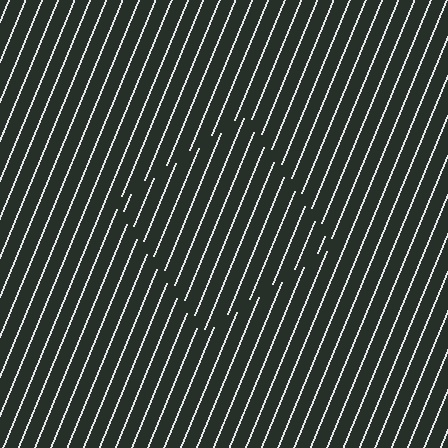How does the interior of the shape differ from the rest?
The interior of the shape contains the same grating, shifted by half a period — the contour is defined by the phase discontinuity where line-ends from the inner and outer gratings abut.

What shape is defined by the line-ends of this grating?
An illusory square. The interior of the shape contains the same grating, shifted by half a period — the contour is defined by the phase discontinuity where line-ends from the inner and outer gratings abut.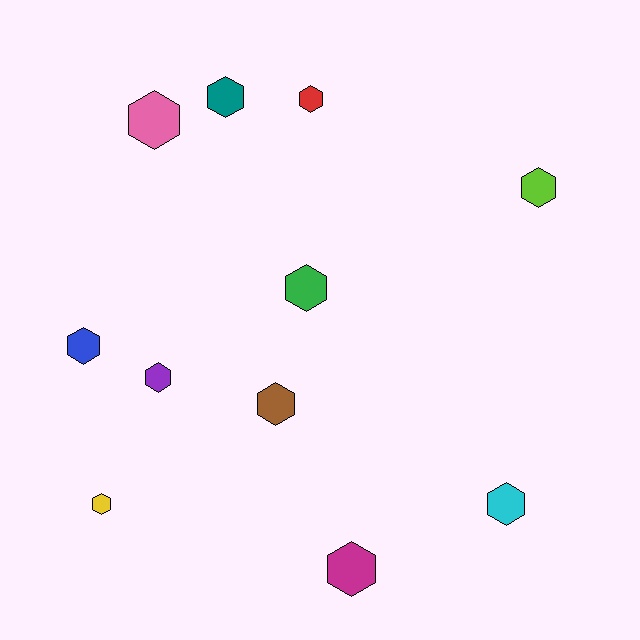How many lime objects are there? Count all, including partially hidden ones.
There is 1 lime object.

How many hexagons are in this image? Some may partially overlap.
There are 11 hexagons.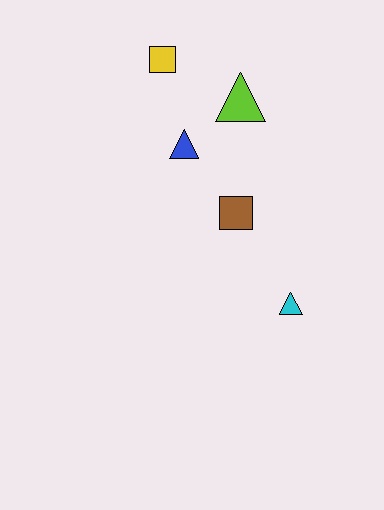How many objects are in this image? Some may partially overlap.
There are 5 objects.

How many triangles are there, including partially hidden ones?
There are 3 triangles.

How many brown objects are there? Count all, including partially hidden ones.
There is 1 brown object.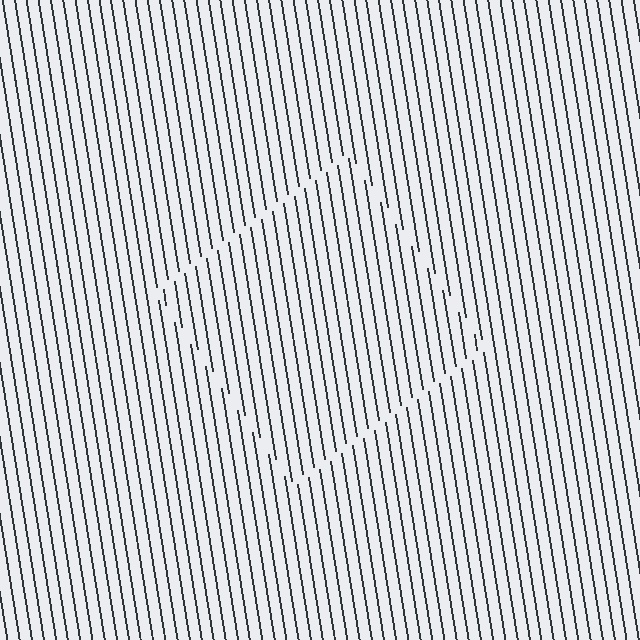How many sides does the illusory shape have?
4 sides — the line-ends trace a square.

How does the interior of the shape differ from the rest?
The interior of the shape contains the same grating, shifted by half a period — the contour is defined by the phase discontinuity where line-ends from the inner and outer gratings abut.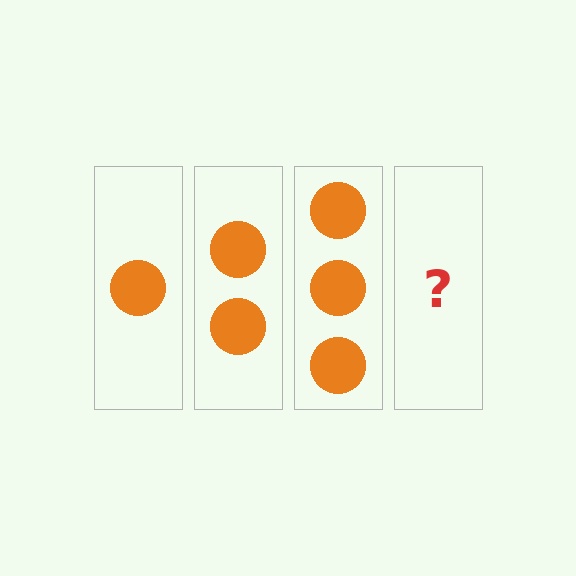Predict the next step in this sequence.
The next step is 4 circles.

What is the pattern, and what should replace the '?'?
The pattern is that each step adds one more circle. The '?' should be 4 circles.